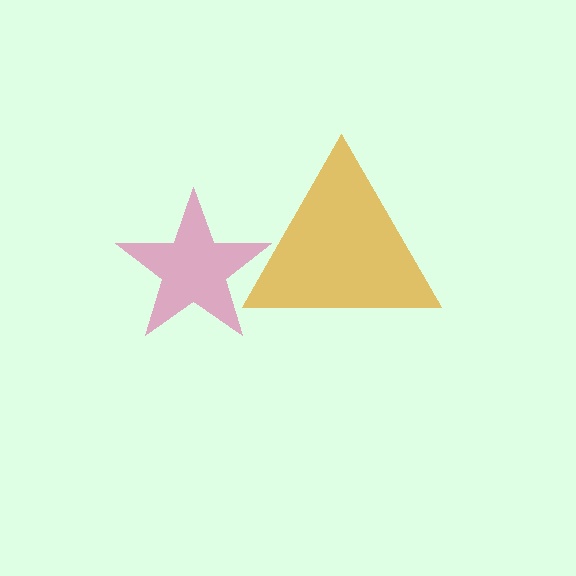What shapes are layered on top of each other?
The layered shapes are: an orange triangle, a magenta star.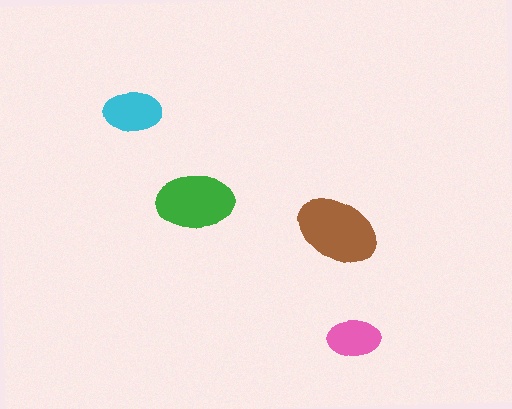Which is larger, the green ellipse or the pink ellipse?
The green one.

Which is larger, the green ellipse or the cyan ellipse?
The green one.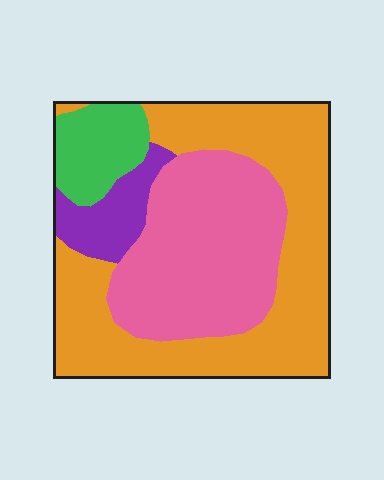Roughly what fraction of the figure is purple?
Purple takes up about one tenth (1/10) of the figure.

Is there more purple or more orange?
Orange.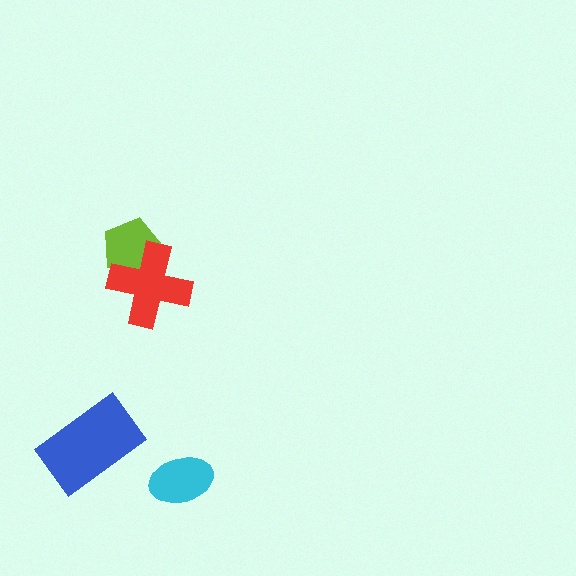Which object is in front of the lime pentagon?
The red cross is in front of the lime pentagon.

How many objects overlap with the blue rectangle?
0 objects overlap with the blue rectangle.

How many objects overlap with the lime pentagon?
1 object overlaps with the lime pentagon.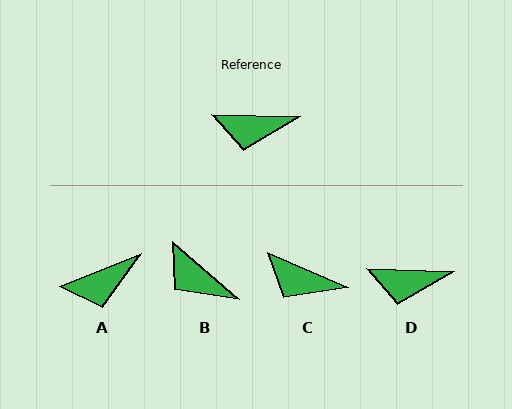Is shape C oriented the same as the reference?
No, it is off by about 22 degrees.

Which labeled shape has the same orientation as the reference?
D.